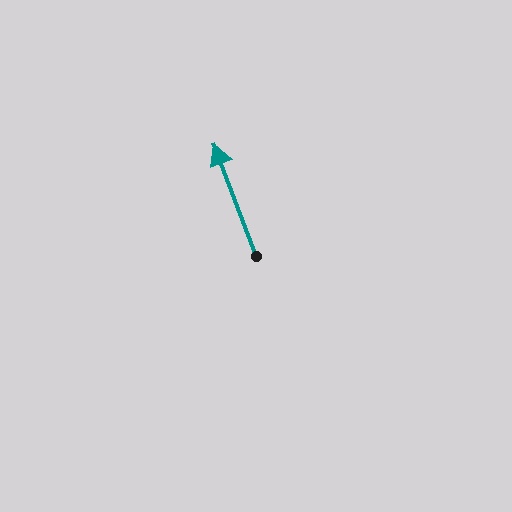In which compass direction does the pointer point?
North.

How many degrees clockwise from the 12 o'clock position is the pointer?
Approximately 340 degrees.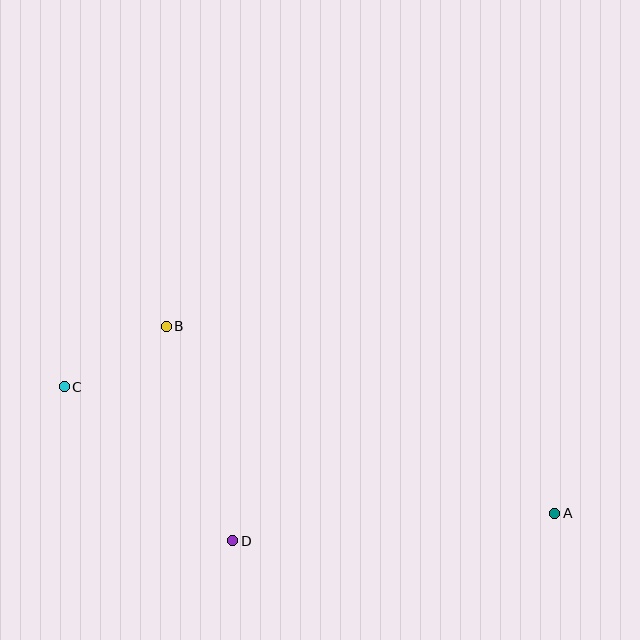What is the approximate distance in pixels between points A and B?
The distance between A and B is approximately 431 pixels.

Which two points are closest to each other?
Points B and C are closest to each other.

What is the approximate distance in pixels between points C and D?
The distance between C and D is approximately 228 pixels.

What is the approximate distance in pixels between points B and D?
The distance between B and D is approximately 225 pixels.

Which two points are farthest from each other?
Points A and C are farthest from each other.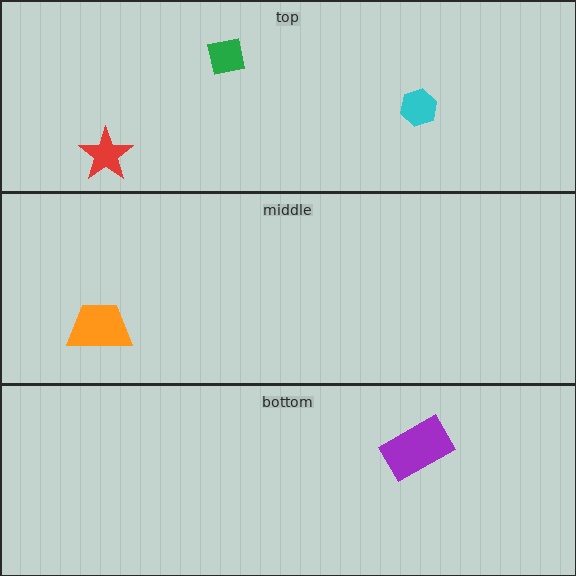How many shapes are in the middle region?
1.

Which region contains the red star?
The top region.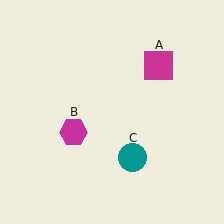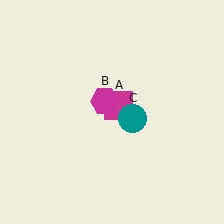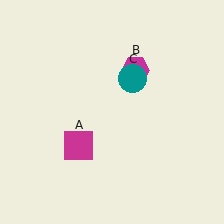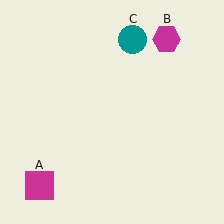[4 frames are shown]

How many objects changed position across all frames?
3 objects changed position: magenta square (object A), magenta hexagon (object B), teal circle (object C).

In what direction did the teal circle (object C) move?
The teal circle (object C) moved up.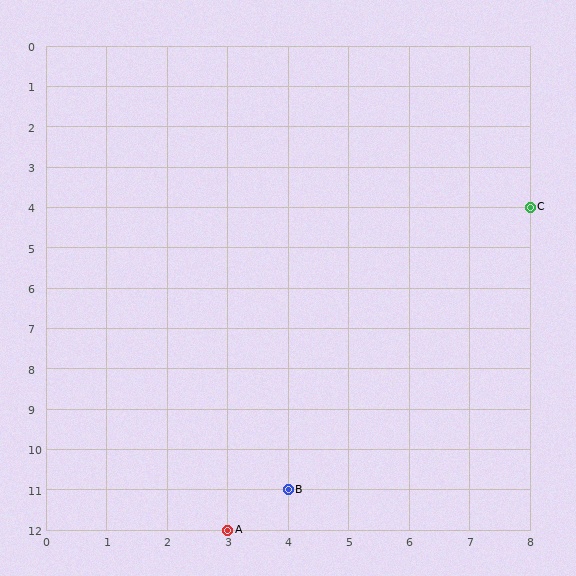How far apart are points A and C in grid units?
Points A and C are 5 columns and 8 rows apart (about 9.4 grid units diagonally).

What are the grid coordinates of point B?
Point B is at grid coordinates (4, 11).